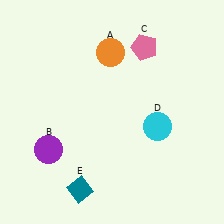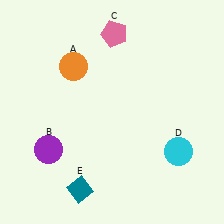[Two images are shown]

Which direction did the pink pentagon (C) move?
The pink pentagon (C) moved left.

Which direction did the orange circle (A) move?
The orange circle (A) moved left.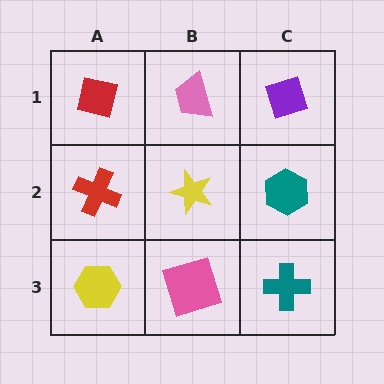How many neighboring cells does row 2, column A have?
3.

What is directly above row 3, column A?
A red cross.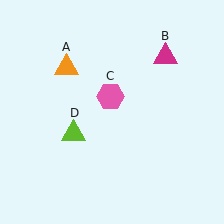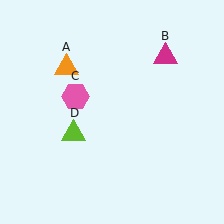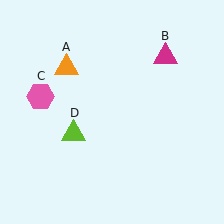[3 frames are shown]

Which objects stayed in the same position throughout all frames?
Orange triangle (object A) and magenta triangle (object B) and lime triangle (object D) remained stationary.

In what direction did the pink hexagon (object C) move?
The pink hexagon (object C) moved left.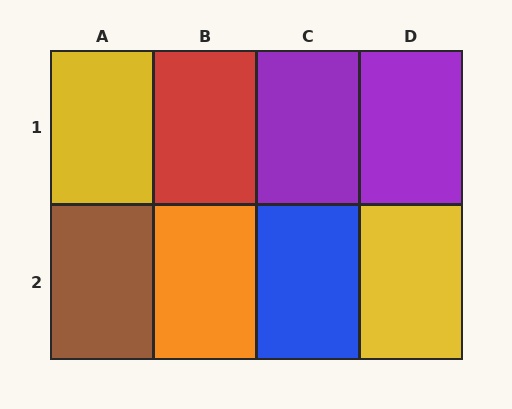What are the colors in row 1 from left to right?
Yellow, red, purple, purple.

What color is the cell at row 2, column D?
Yellow.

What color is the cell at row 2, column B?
Orange.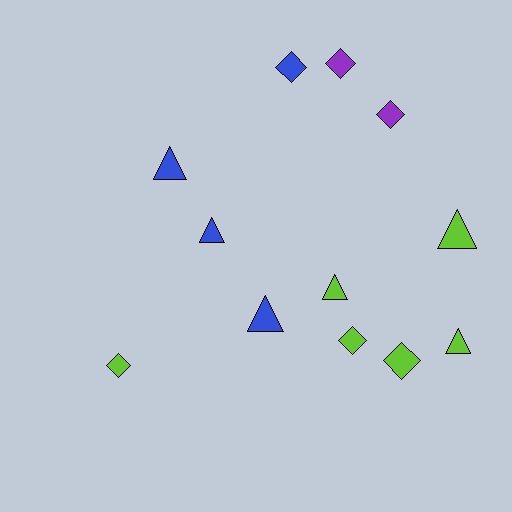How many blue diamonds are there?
There is 1 blue diamond.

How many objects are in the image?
There are 12 objects.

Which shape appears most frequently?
Triangle, with 6 objects.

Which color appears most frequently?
Lime, with 6 objects.